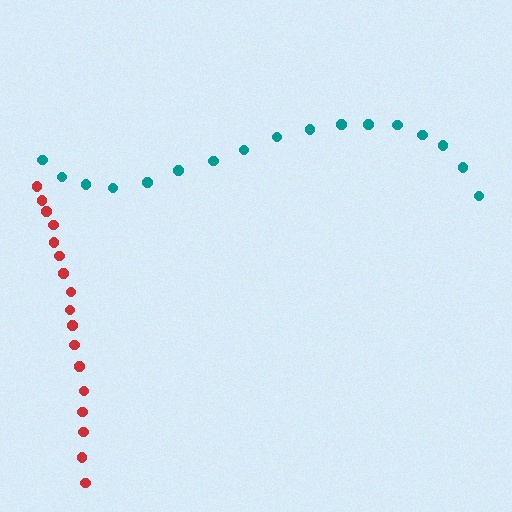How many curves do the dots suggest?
There are 2 distinct paths.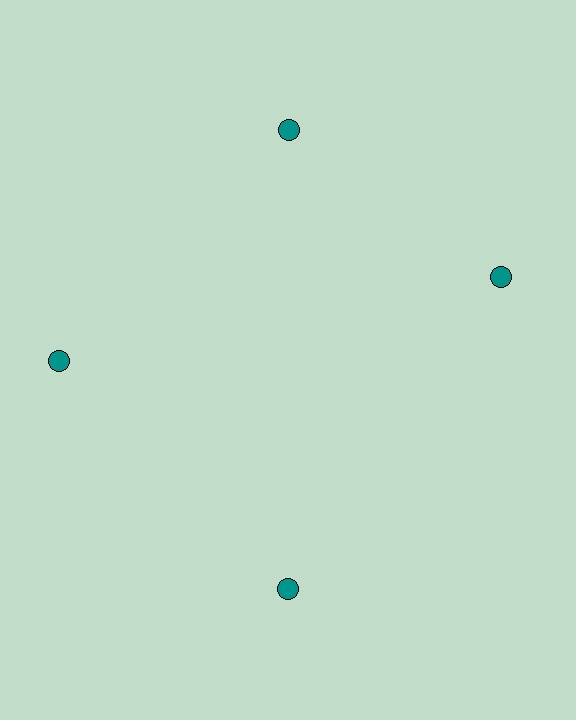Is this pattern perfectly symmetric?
No. The 4 teal circles are arranged in a ring, but one element near the 3 o'clock position is rotated out of alignment along the ring, breaking the 4-fold rotational symmetry.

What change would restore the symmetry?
The symmetry would be restored by rotating it back into even spacing with its neighbors so that all 4 circles sit at equal angles and equal distance from the center.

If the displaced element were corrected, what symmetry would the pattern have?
It would have 4-fold rotational symmetry — the pattern would map onto itself every 90 degrees.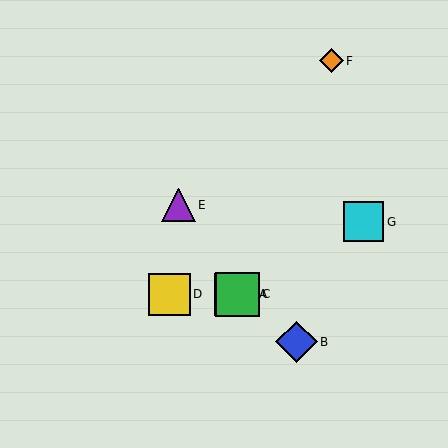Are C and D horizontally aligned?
Yes, both are at y≈294.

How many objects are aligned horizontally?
3 objects (A, C, D) are aligned horizontally.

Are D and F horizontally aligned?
No, D is at y≈294 and F is at y≈61.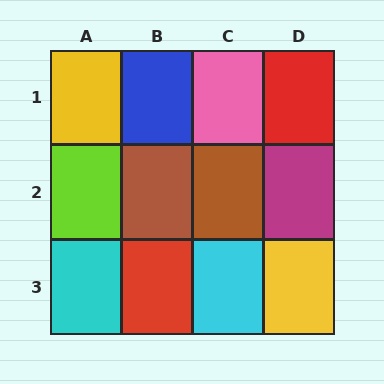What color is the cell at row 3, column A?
Cyan.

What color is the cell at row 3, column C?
Cyan.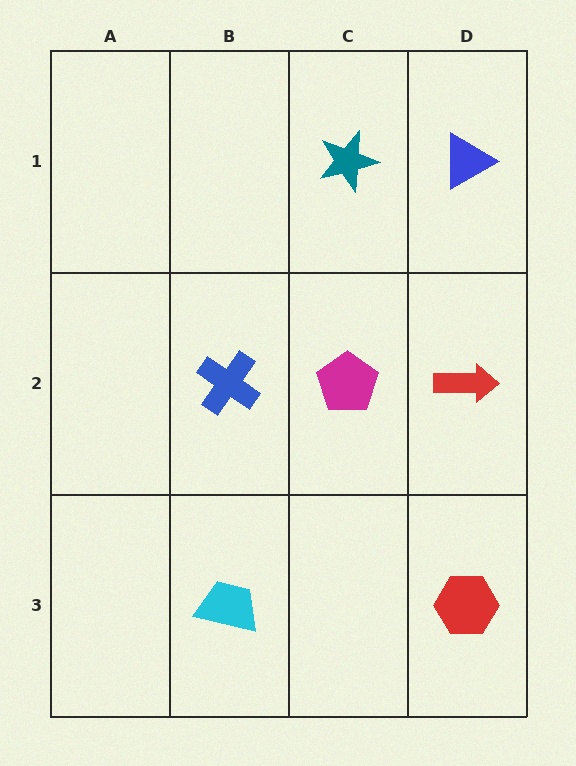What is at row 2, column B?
A blue cross.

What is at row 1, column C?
A teal star.